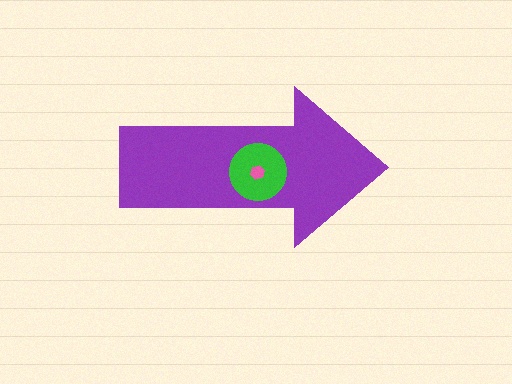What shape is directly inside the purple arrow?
The green circle.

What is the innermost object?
The pink hexagon.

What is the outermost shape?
The purple arrow.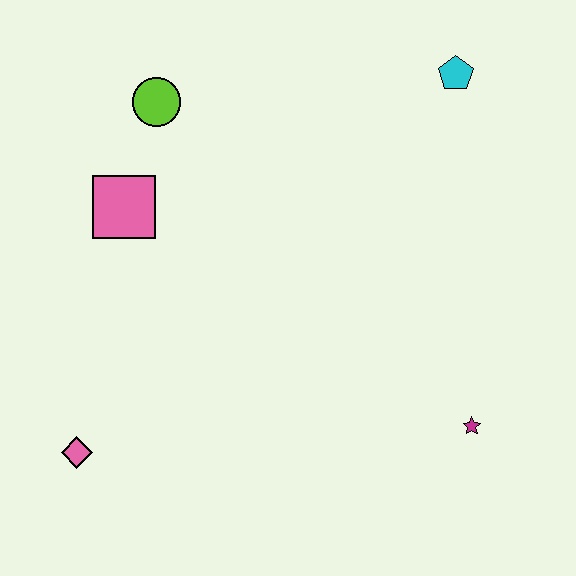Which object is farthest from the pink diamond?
The cyan pentagon is farthest from the pink diamond.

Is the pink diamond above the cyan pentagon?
No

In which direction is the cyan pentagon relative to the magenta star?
The cyan pentagon is above the magenta star.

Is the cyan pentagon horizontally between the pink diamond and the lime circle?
No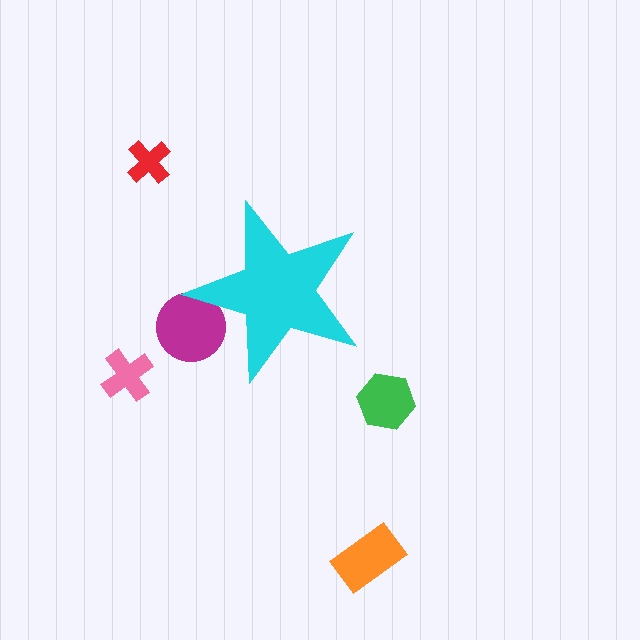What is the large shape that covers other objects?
A cyan star.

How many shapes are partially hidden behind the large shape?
1 shape is partially hidden.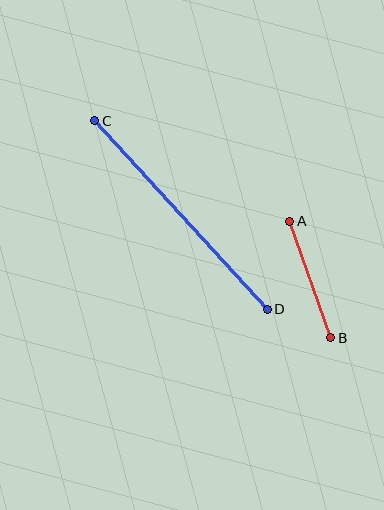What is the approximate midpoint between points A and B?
The midpoint is at approximately (310, 280) pixels.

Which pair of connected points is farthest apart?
Points C and D are farthest apart.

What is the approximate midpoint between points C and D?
The midpoint is at approximately (181, 215) pixels.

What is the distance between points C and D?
The distance is approximately 256 pixels.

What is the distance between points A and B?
The distance is approximately 123 pixels.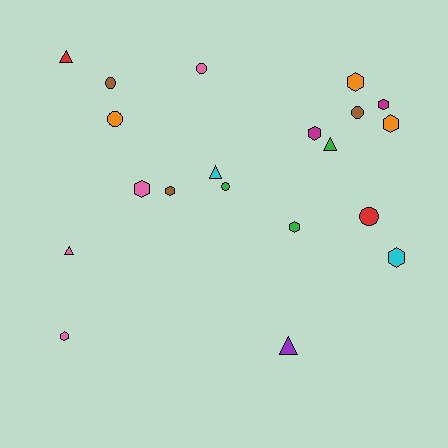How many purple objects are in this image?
There is 1 purple object.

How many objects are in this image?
There are 20 objects.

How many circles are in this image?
There are 6 circles.